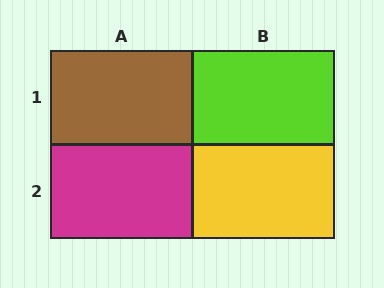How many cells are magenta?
1 cell is magenta.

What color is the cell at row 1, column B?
Lime.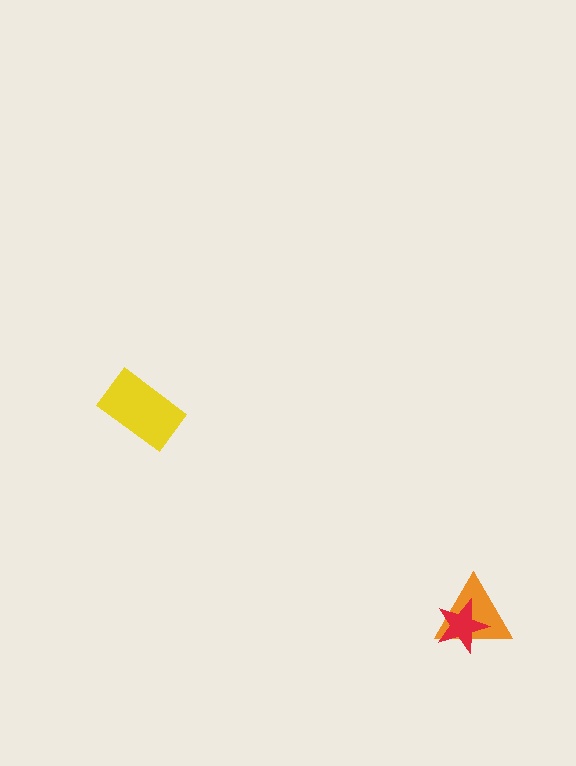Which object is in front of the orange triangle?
The red star is in front of the orange triangle.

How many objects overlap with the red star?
1 object overlaps with the red star.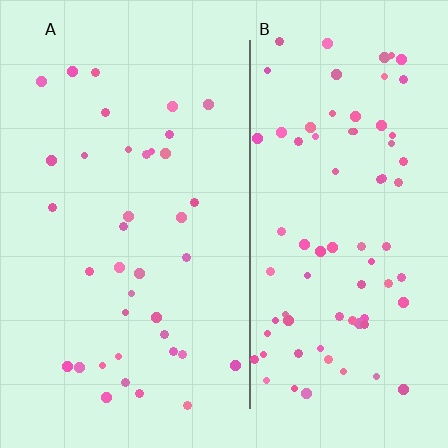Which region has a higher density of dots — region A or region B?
B (the right).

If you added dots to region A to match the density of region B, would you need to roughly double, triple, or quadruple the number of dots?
Approximately double.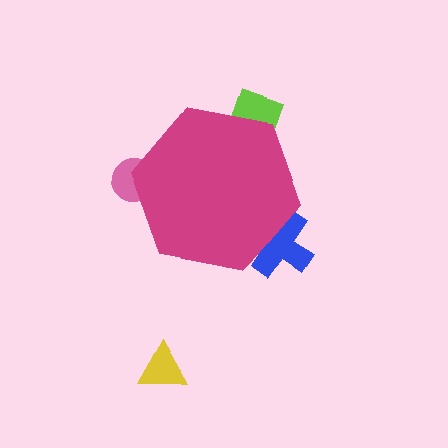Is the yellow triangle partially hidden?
No, the yellow triangle is fully visible.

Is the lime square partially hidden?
Yes, the lime square is partially hidden behind the magenta hexagon.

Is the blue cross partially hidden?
Yes, the blue cross is partially hidden behind the magenta hexagon.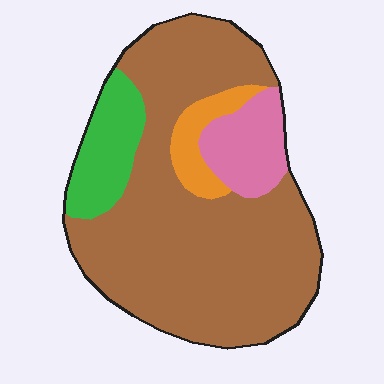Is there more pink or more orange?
Pink.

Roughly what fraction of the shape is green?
Green covers 12% of the shape.